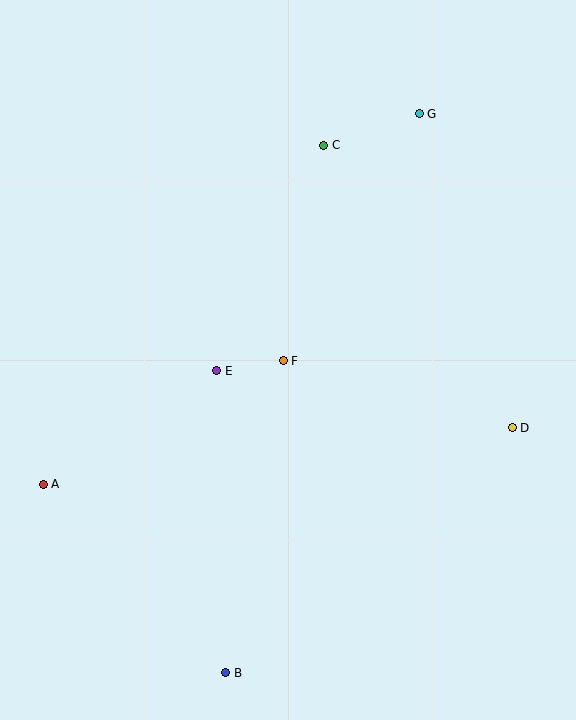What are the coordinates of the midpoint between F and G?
The midpoint between F and G is at (351, 237).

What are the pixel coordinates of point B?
Point B is at (226, 673).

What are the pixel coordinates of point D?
Point D is at (512, 428).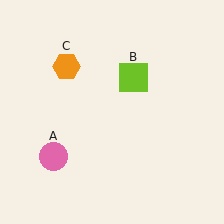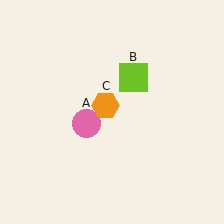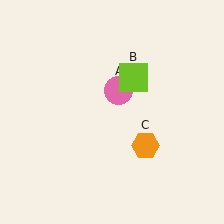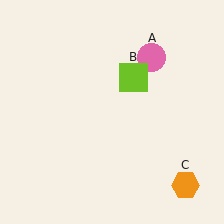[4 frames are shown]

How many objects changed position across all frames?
2 objects changed position: pink circle (object A), orange hexagon (object C).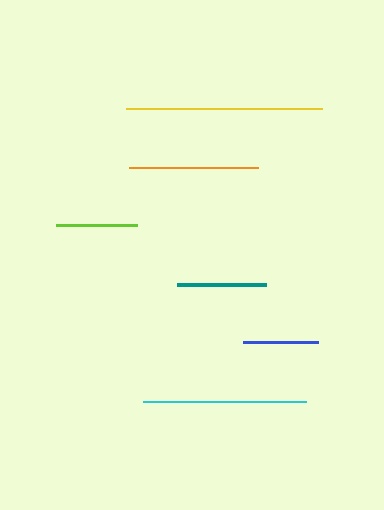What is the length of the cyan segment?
The cyan segment is approximately 163 pixels long.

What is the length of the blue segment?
The blue segment is approximately 75 pixels long.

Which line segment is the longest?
The yellow line is the longest at approximately 196 pixels.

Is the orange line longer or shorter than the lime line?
The orange line is longer than the lime line.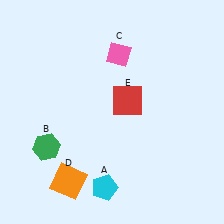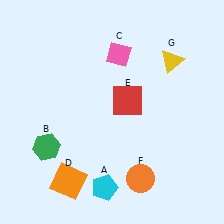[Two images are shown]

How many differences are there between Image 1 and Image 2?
There are 2 differences between the two images.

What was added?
An orange circle (F), a yellow triangle (G) were added in Image 2.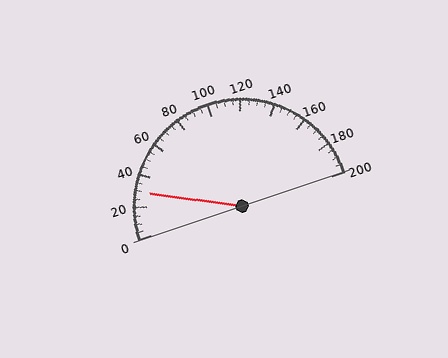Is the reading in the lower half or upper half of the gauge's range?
The reading is in the lower half of the range (0 to 200).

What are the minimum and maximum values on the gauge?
The gauge ranges from 0 to 200.